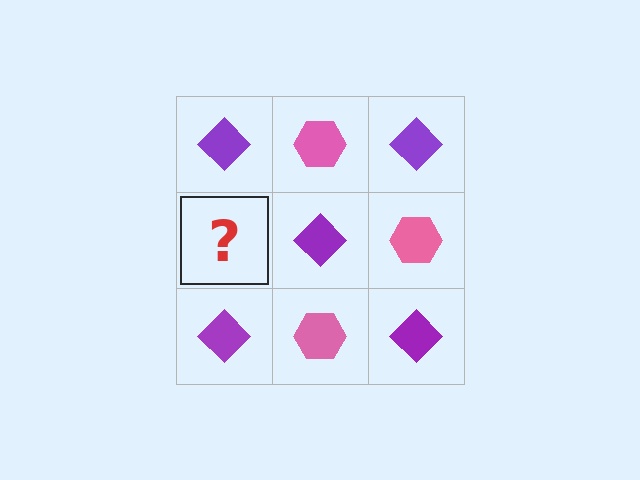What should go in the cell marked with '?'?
The missing cell should contain a pink hexagon.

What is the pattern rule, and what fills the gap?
The rule is that it alternates purple diamond and pink hexagon in a checkerboard pattern. The gap should be filled with a pink hexagon.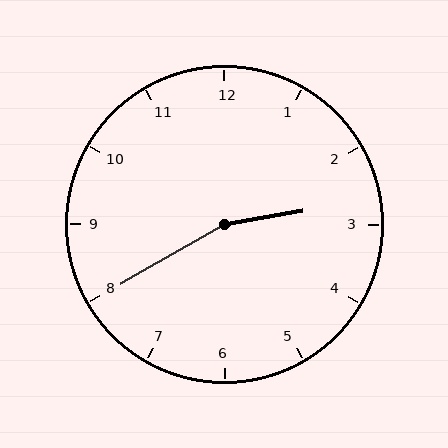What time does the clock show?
2:40.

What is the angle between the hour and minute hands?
Approximately 160 degrees.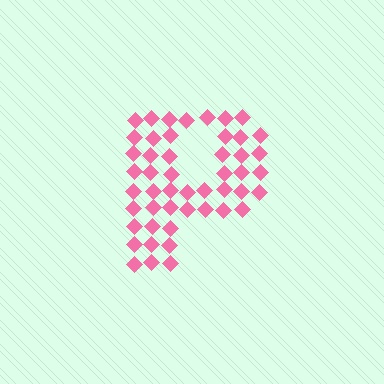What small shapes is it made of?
It is made of small diamonds.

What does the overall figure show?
The overall figure shows the letter P.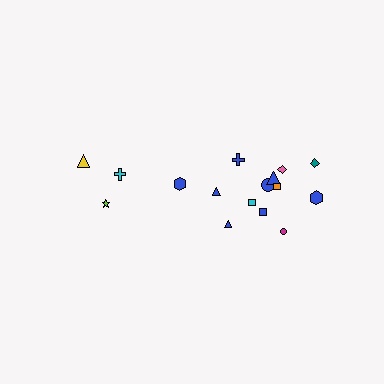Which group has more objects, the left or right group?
The right group.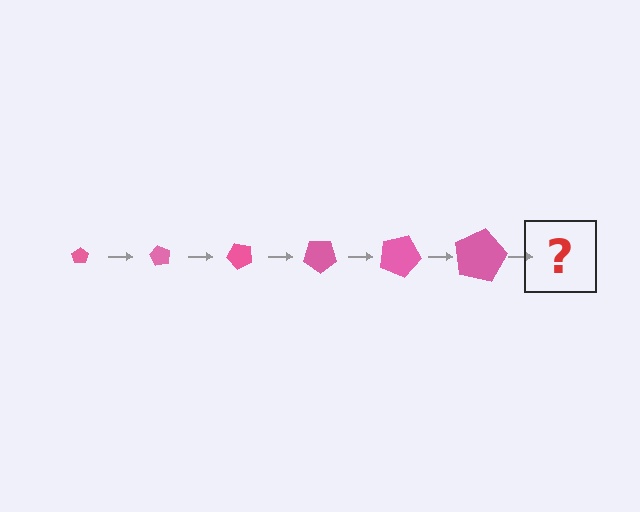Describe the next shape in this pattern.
It should be a pentagon, larger than the previous one and rotated 360 degrees from the start.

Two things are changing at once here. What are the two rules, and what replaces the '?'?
The two rules are that the pentagon grows larger each step and it rotates 60 degrees each step. The '?' should be a pentagon, larger than the previous one and rotated 360 degrees from the start.